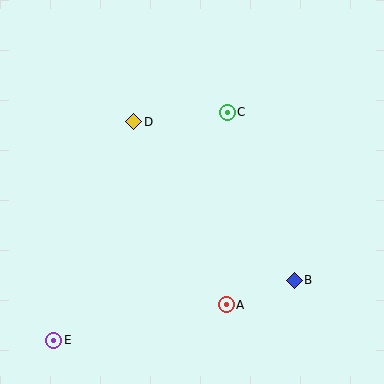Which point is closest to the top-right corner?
Point C is closest to the top-right corner.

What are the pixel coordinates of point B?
Point B is at (294, 280).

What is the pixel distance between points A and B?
The distance between A and B is 72 pixels.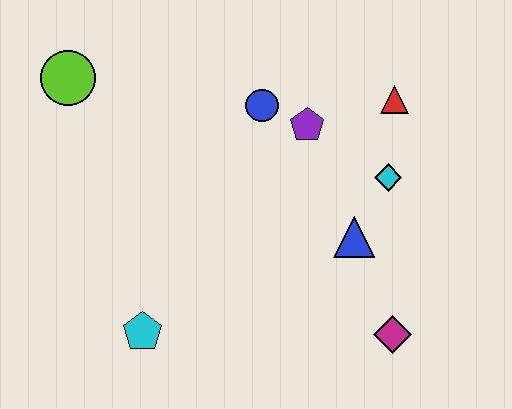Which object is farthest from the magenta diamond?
The lime circle is farthest from the magenta diamond.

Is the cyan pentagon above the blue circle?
No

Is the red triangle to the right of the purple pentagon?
Yes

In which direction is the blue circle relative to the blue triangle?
The blue circle is above the blue triangle.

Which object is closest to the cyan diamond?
The blue triangle is closest to the cyan diamond.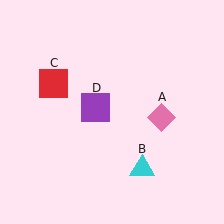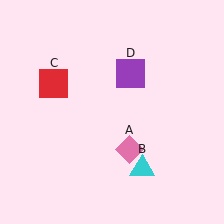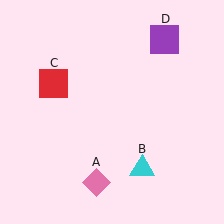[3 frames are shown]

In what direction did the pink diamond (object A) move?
The pink diamond (object A) moved down and to the left.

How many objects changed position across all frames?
2 objects changed position: pink diamond (object A), purple square (object D).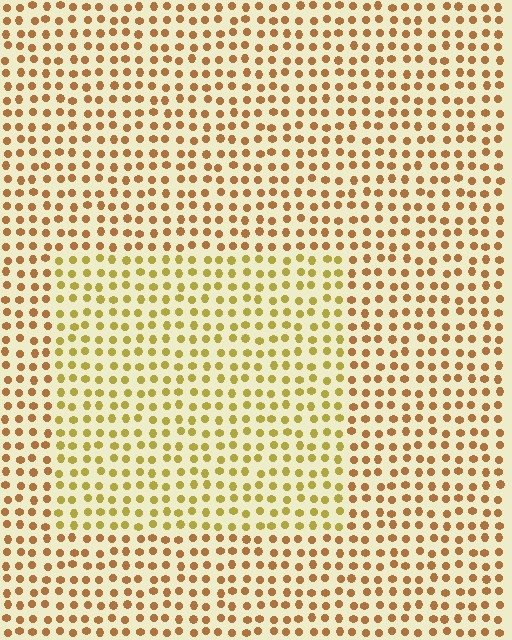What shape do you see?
I see a rectangle.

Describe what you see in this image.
The image is filled with small brown elements in a uniform arrangement. A rectangle-shaped region is visible where the elements are tinted to a slightly different hue, forming a subtle color boundary.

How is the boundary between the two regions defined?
The boundary is defined purely by a slight shift in hue (about 28 degrees). Spacing, size, and orientation are identical on both sides.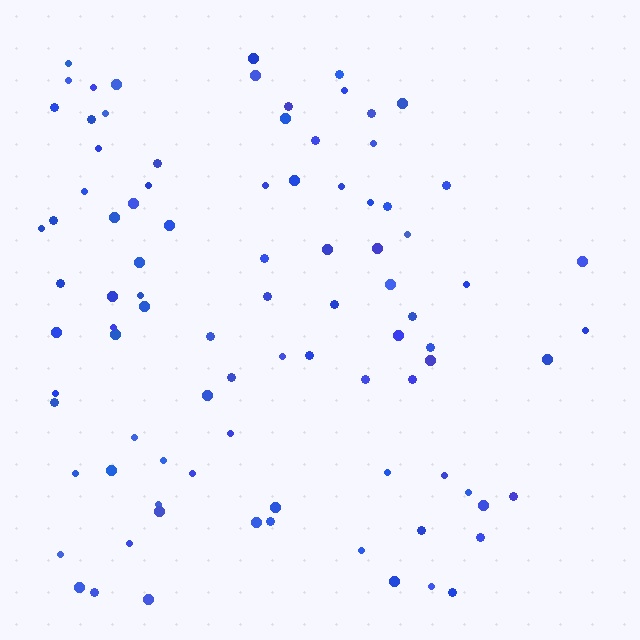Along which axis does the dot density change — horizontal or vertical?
Horizontal.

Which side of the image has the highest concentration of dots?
The left.